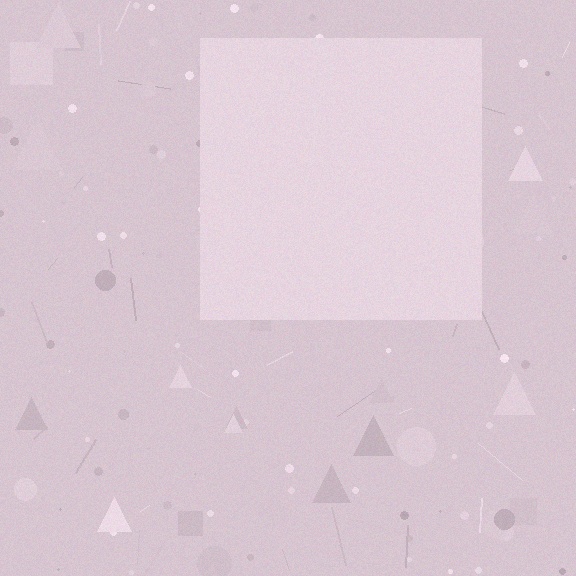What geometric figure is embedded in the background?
A square is embedded in the background.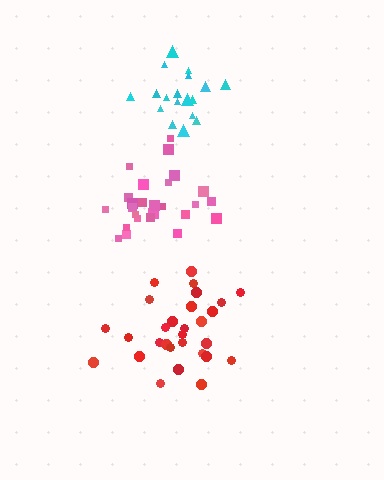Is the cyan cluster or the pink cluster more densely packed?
Cyan.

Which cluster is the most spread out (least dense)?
Red.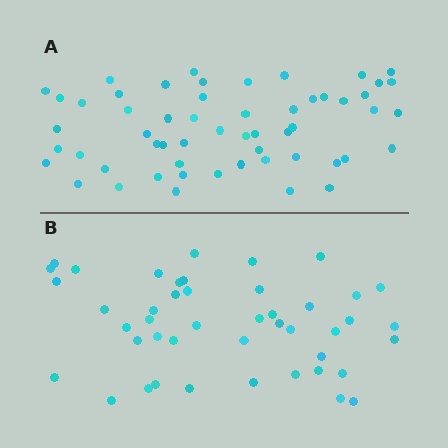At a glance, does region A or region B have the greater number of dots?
Region A (the top region) has more dots.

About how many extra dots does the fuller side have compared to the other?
Region A has roughly 12 or so more dots than region B.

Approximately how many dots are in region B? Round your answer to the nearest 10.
About 40 dots. (The exact count is 45, which rounds to 40.)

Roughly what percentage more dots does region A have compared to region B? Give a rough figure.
About 25% more.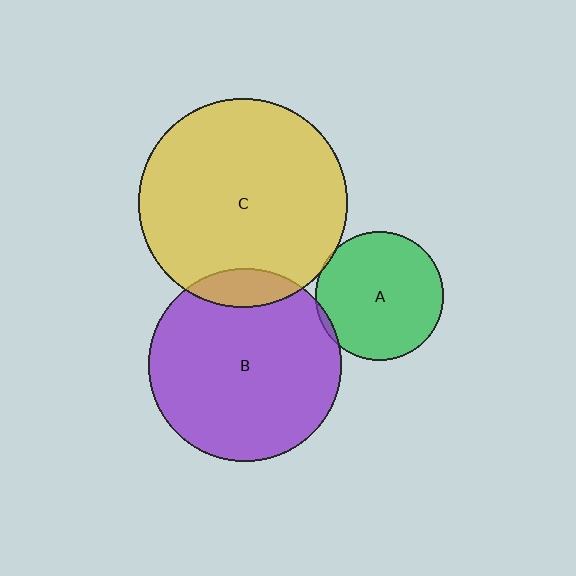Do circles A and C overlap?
Yes.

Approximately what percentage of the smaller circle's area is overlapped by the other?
Approximately 5%.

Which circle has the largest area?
Circle C (yellow).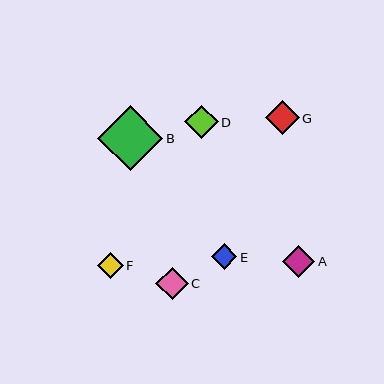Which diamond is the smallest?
Diamond E is the smallest with a size of approximately 26 pixels.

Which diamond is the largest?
Diamond B is the largest with a size of approximately 65 pixels.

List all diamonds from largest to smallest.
From largest to smallest: B, D, G, C, A, F, E.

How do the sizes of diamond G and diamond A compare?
Diamond G and diamond A are approximately the same size.